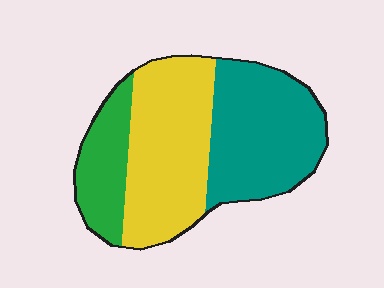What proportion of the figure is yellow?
Yellow covers about 40% of the figure.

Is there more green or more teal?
Teal.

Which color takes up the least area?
Green, at roughly 20%.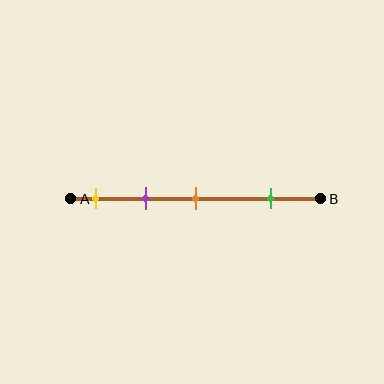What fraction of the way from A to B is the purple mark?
The purple mark is approximately 30% (0.3) of the way from A to B.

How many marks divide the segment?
There are 4 marks dividing the segment.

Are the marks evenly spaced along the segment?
No, the marks are not evenly spaced.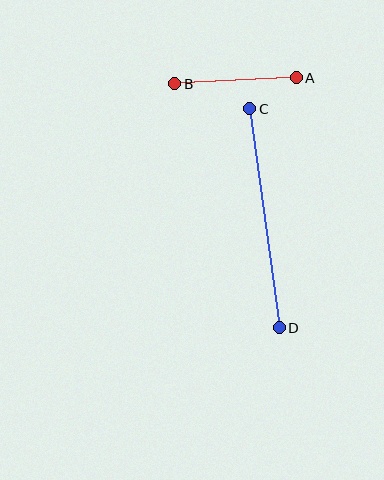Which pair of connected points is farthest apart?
Points C and D are farthest apart.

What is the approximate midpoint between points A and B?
The midpoint is at approximately (235, 81) pixels.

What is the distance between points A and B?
The distance is approximately 121 pixels.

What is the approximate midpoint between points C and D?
The midpoint is at approximately (264, 218) pixels.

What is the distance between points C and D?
The distance is approximately 221 pixels.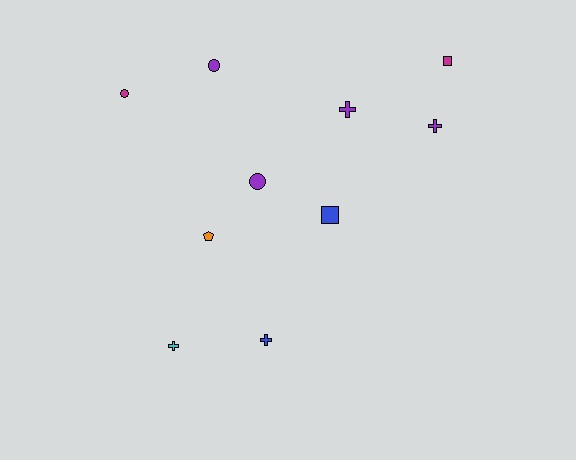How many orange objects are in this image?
There is 1 orange object.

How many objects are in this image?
There are 10 objects.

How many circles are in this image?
There are 3 circles.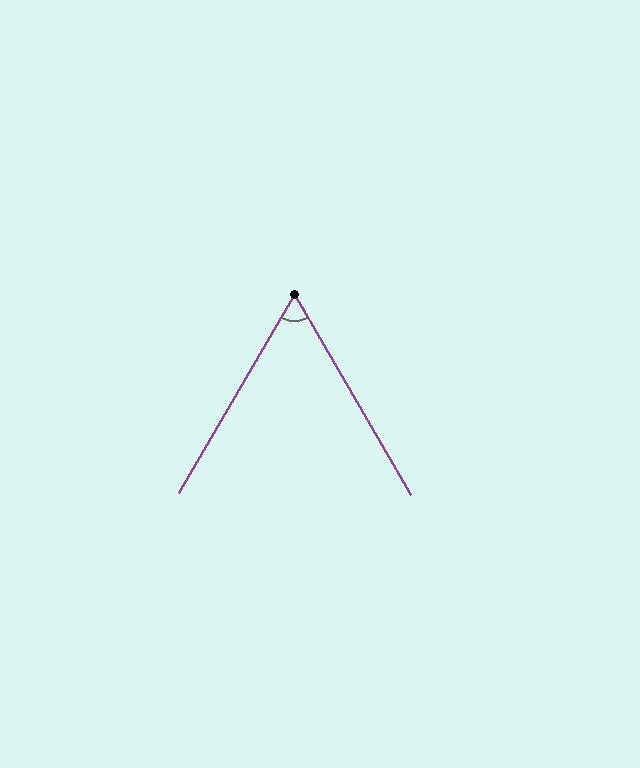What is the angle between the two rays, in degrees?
Approximately 60 degrees.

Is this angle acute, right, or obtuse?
It is acute.